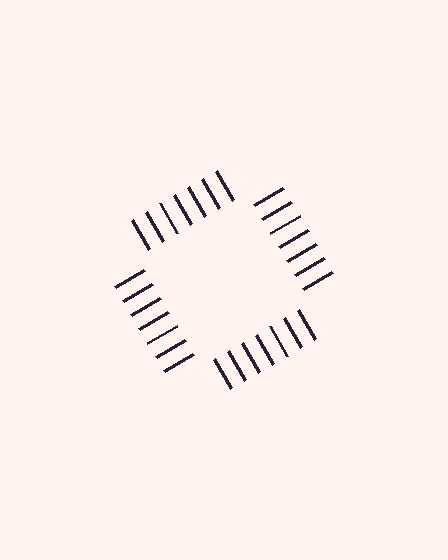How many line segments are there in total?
28 — 7 along each of the 4 edges.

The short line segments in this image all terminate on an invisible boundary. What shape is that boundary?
An illusory square — the line segments terminate on its edges but no continuous stroke is drawn.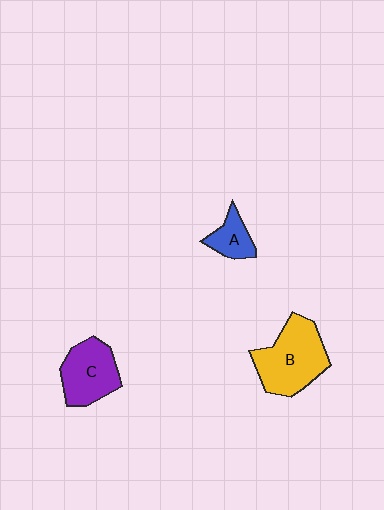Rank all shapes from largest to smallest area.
From largest to smallest: B (yellow), C (purple), A (blue).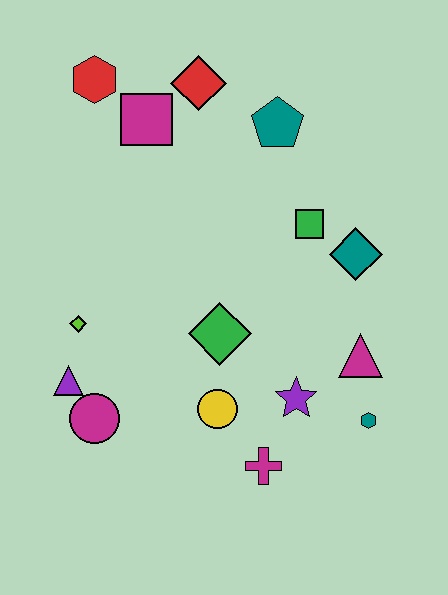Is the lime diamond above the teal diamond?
No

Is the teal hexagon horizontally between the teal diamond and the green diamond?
No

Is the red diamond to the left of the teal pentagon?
Yes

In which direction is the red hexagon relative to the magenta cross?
The red hexagon is above the magenta cross.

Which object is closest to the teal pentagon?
The red diamond is closest to the teal pentagon.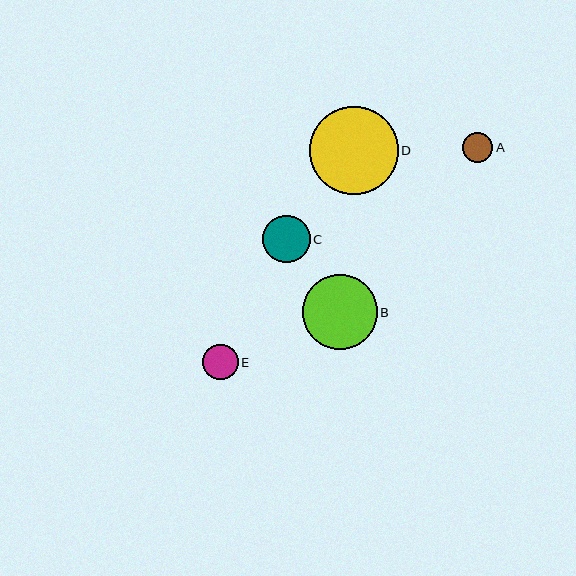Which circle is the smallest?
Circle A is the smallest with a size of approximately 30 pixels.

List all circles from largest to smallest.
From largest to smallest: D, B, C, E, A.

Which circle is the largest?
Circle D is the largest with a size of approximately 89 pixels.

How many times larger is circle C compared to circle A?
Circle C is approximately 1.6 times the size of circle A.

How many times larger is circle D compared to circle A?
Circle D is approximately 3.0 times the size of circle A.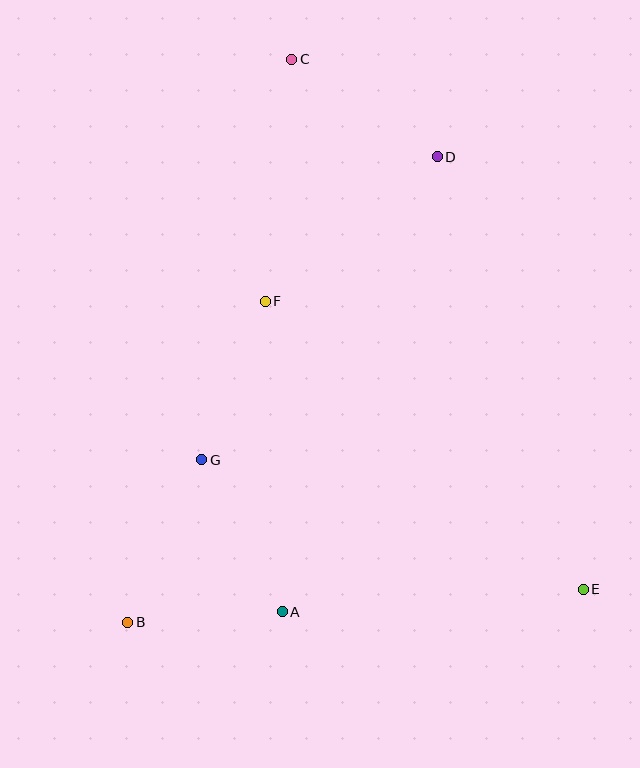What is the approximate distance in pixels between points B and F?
The distance between B and F is approximately 349 pixels.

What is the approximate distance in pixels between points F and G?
The distance between F and G is approximately 171 pixels.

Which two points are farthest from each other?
Points C and E are farthest from each other.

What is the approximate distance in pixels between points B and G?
The distance between B and G is approximately 178 pixels.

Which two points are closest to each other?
Points A and B are closest to each other.